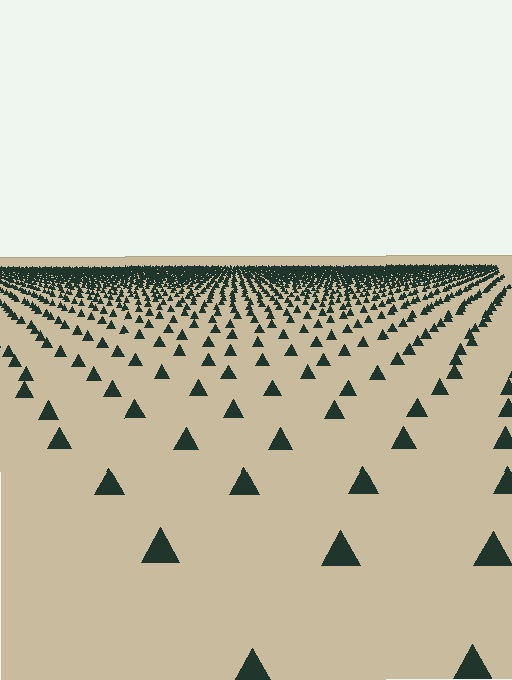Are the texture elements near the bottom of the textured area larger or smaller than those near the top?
Larger. Near the bottom, elements are closer to the viewer and appear at a bigger on-screen size.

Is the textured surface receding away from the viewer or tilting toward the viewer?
The surface is receding away from the viewer. Texture elements get smaller and denser toward the top.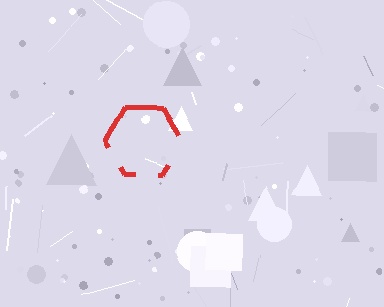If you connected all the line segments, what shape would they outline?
They would outline a hexagon.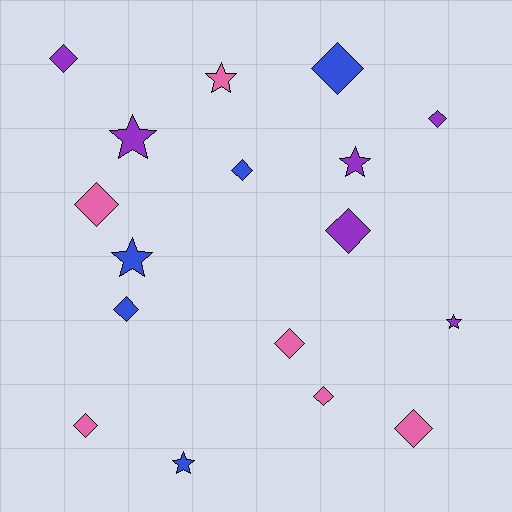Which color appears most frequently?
Pink, with 6 objects.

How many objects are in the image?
There are 17 objects.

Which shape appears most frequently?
Diamond, with 11 objects.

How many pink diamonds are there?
There are 5 pink diamonds.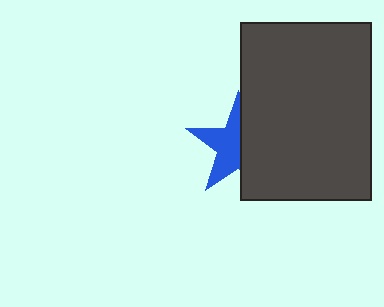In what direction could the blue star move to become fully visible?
The blue star could move left. That would shift it out from behind the dark gray rectangle entirely.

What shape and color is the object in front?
The object in front is a dark gray rectangle.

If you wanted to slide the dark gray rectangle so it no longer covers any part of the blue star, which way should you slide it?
Slide it right — that is the most direct way to separate the two shapes.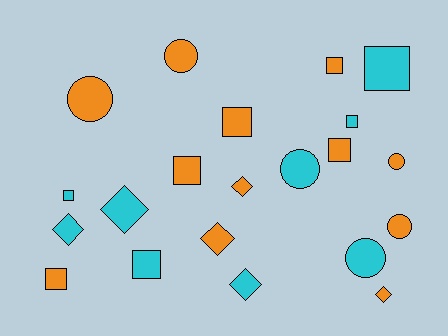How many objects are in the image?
There are 21 objects.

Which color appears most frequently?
Orange, with 12 objects.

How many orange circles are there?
There are 4 orange circles.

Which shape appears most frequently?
Square, with 9 objects.